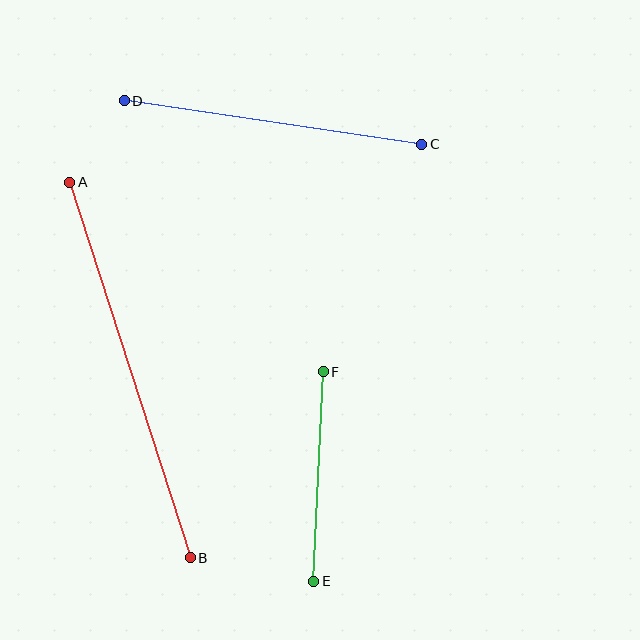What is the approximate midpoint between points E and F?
The midpoint is at approximately (318, 476) pixels.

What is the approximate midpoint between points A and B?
The midpoint is at approximately (130, 370) pixels.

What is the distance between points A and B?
The distance is approximately 394 pixels.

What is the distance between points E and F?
The distance is approximately 210 pixels.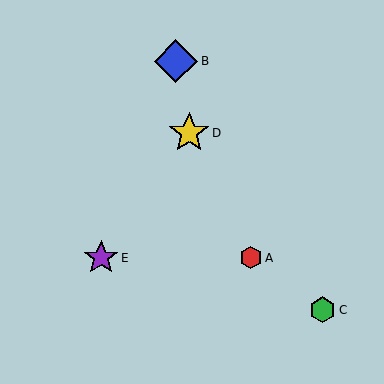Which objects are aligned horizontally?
Objects A, E are aligned horizontally.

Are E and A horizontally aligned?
Yes, both are at y≈258.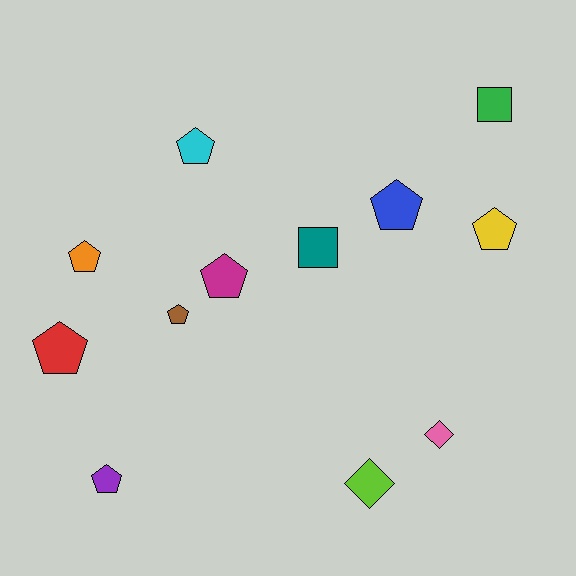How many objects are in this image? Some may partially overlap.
There are 12 objects.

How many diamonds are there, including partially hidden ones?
There are 2 diamonds.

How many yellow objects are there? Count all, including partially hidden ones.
There is 1 yellow object.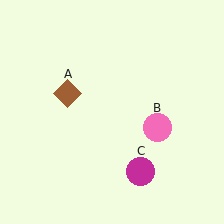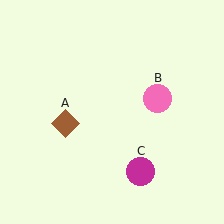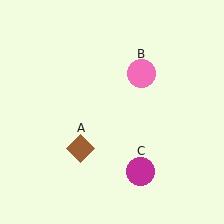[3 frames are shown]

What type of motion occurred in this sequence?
The brown diamond (object A), pink circle (object B) rotated counterclockwise around the center of the scene.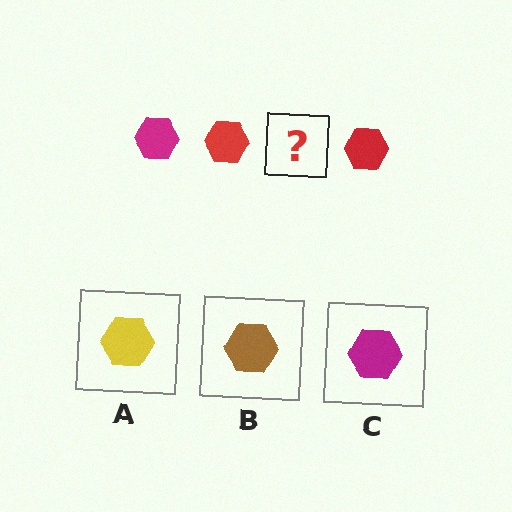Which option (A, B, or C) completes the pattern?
C.